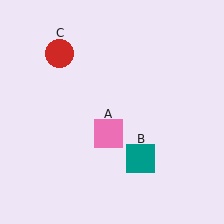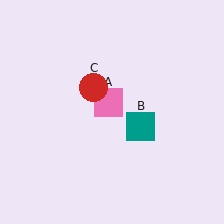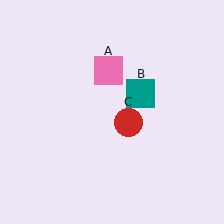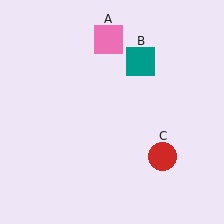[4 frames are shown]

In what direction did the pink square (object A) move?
The pink square (object A) moved up.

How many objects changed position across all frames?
3 objects changed position: pink square (object A), teal square (object B), red circle (object C).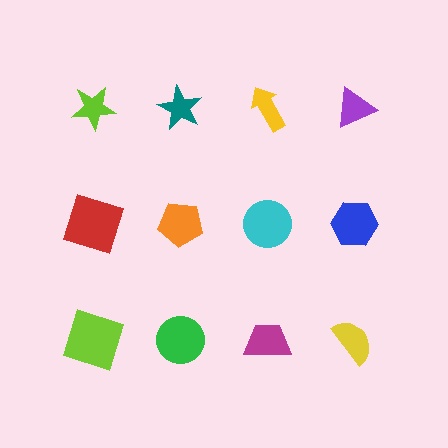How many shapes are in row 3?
4 shapes.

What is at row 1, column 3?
A yellow arrow.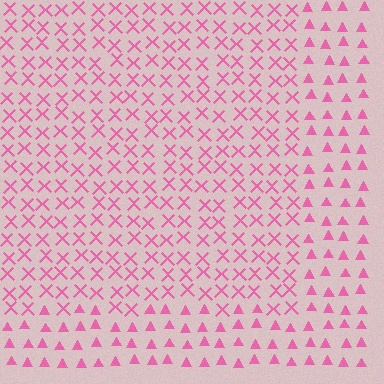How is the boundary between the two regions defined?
The boundary is defined by a change in element shape: X marks inside vs. triangles outside. All elements share the same color and spacing.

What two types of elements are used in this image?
The image uses X marks inside the rectangle region and triangles outside it.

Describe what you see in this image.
The image is filled with small pink elements arranged in a uniform grid. A rectangle-shaped region contains X marks, while the surrounding area contains triangles. The boundary is defined purely by the change in element shape.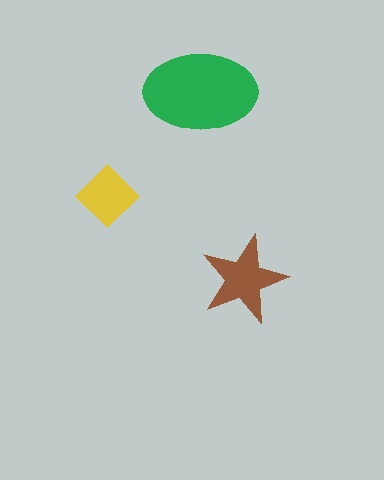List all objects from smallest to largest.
The yellow diamond, the brown star, the green ellipse.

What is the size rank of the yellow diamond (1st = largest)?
3rd.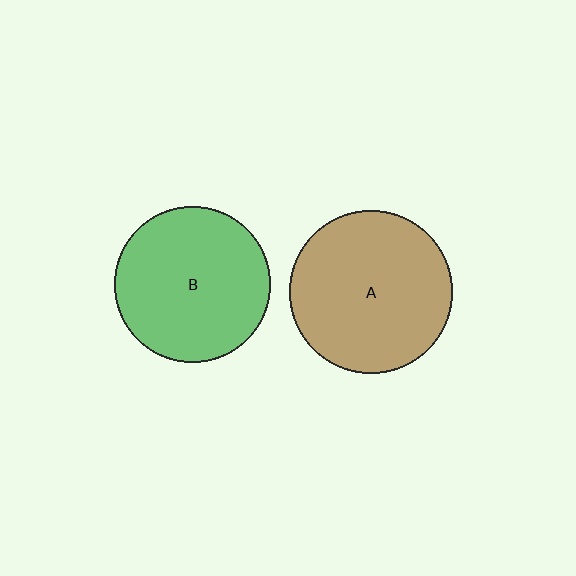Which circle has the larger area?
Circle A (brown).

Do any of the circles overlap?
No, none of the circles overlap.